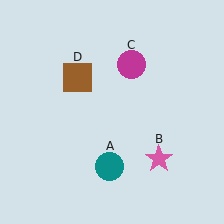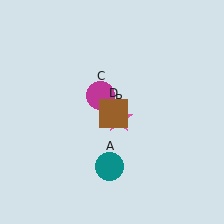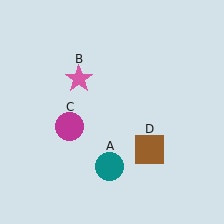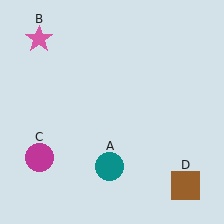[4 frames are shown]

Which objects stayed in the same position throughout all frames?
Teal circle (object A) remained stationary.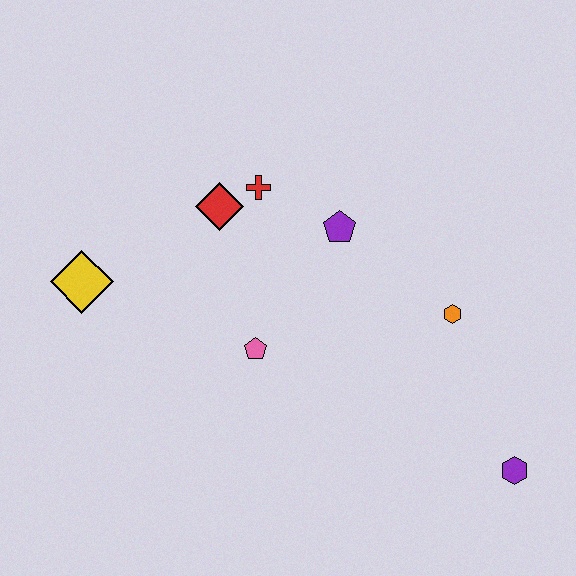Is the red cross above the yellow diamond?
Yes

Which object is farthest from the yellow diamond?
The purple hexagon is farthest from the yellow diamond.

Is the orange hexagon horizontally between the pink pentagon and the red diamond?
No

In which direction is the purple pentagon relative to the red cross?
The purple pentagon is to the right of the red cross.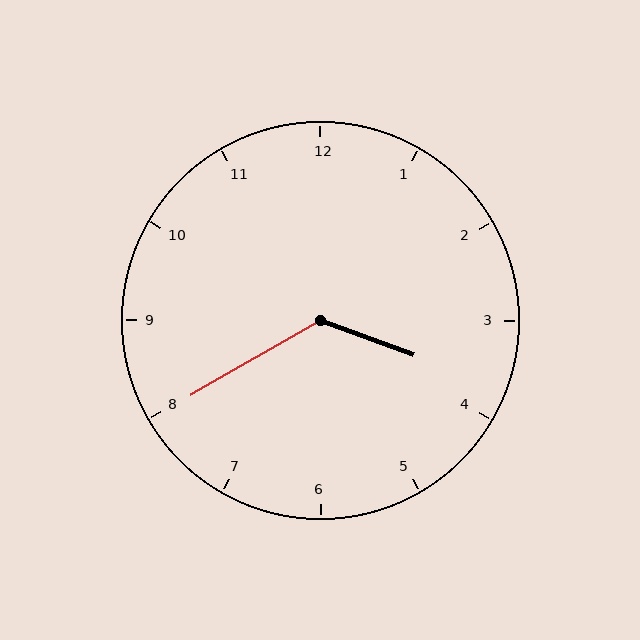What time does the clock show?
3:40.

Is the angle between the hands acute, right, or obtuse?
It is obtuse.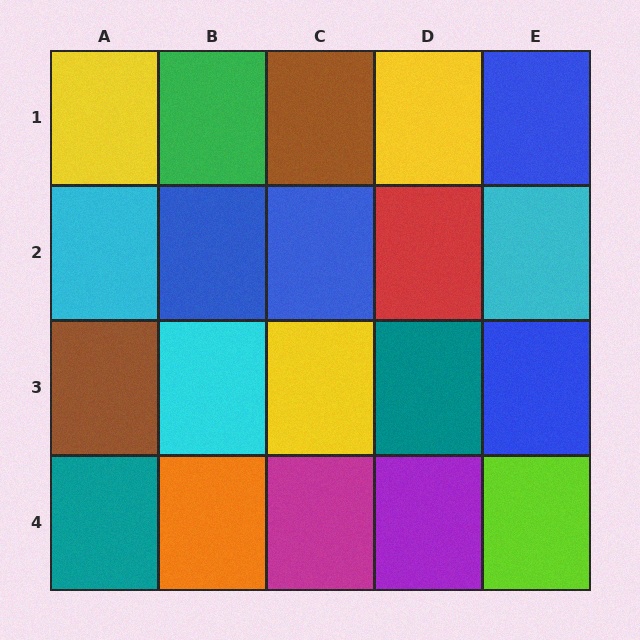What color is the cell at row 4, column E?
Lime.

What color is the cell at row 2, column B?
Blue.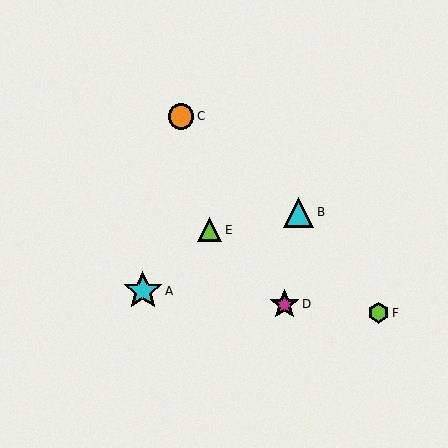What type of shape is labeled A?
Shape A is a cyan star.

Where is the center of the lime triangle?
The center of the lime triangle is at (209, 230).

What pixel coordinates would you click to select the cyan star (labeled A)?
Click at (143, 291) to select the cyan star A.